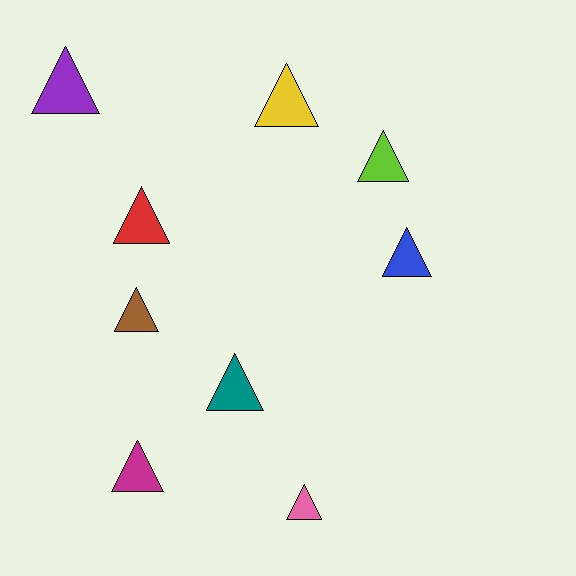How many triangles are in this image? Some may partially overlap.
There are 9 triangles.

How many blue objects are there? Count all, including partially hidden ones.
There is 1 blue object.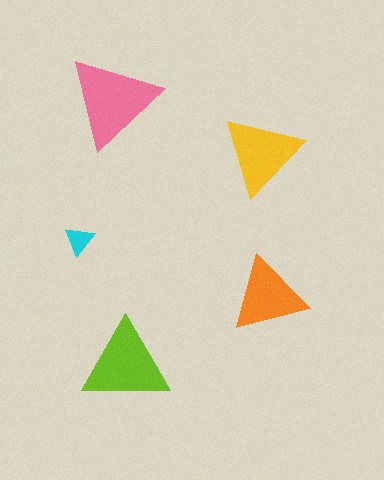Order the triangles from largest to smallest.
the pink one, the lime one, the yellow one, the orange one, the cyan one.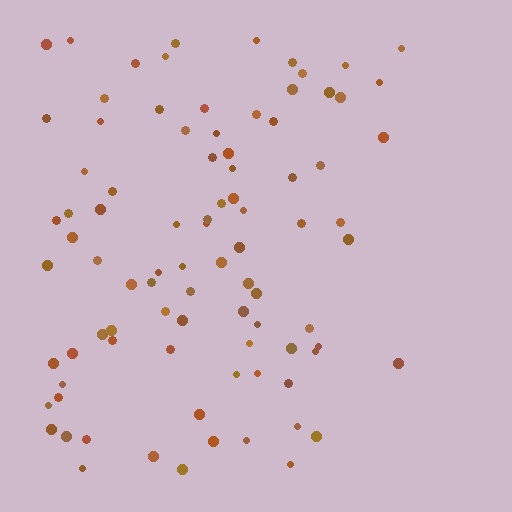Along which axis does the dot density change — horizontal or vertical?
Horizontal.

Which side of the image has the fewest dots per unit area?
The right.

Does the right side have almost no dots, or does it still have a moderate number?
Still a moderate number, just noticeably fewer than the left.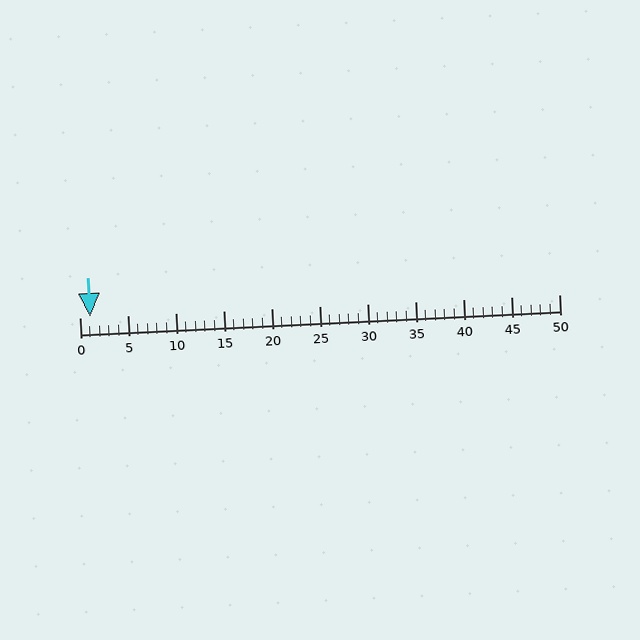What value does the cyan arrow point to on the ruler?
The cyan arrow points to approximately 1.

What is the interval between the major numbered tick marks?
The major tick marks are spaced 5 units apart.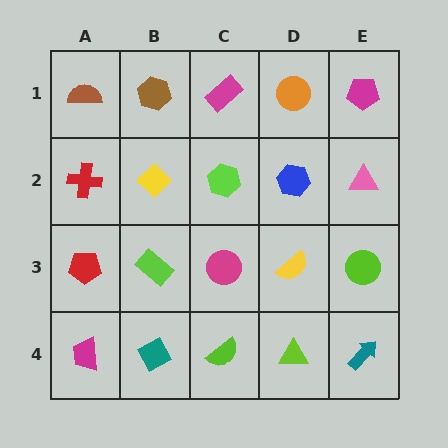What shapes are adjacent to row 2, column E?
A magenta pentagon (row 1, column E), a lime circle (row 3, column E), a blue hexagon (row 2, column D).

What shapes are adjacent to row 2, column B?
A brown hexagon (row 1, column B), a lime rectangle (row 3, column B), a red cross (row 2, column A), a lime hexagon (row 2, column C).